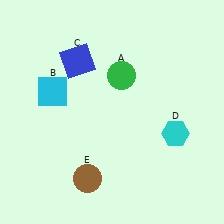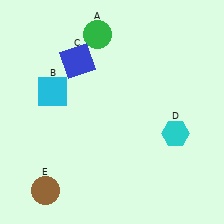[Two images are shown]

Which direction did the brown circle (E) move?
The brown circle (E) moved left.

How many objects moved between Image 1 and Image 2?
2 objects moved between the two images.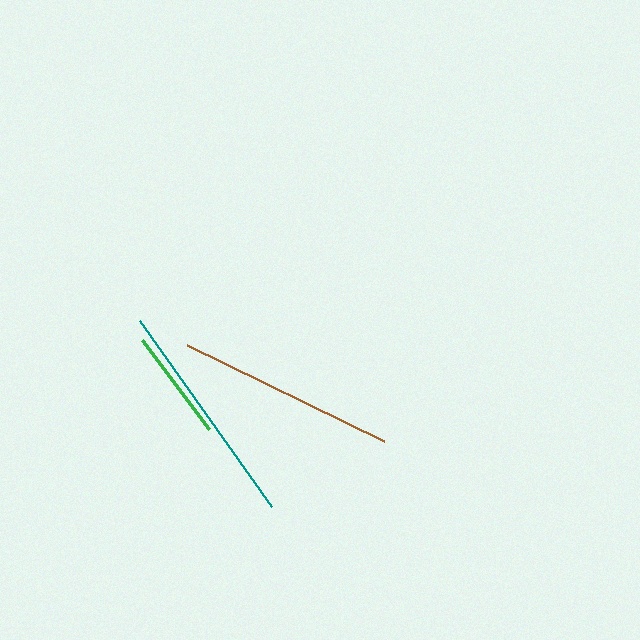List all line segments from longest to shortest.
From longest to shortest: teal, brown, green.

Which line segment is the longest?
The teal line is the longest at approximately 228 pixels.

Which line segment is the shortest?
The green line is the shortest at approximately 112 pixels.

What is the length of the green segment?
The green segment is approximately 112 pixels long.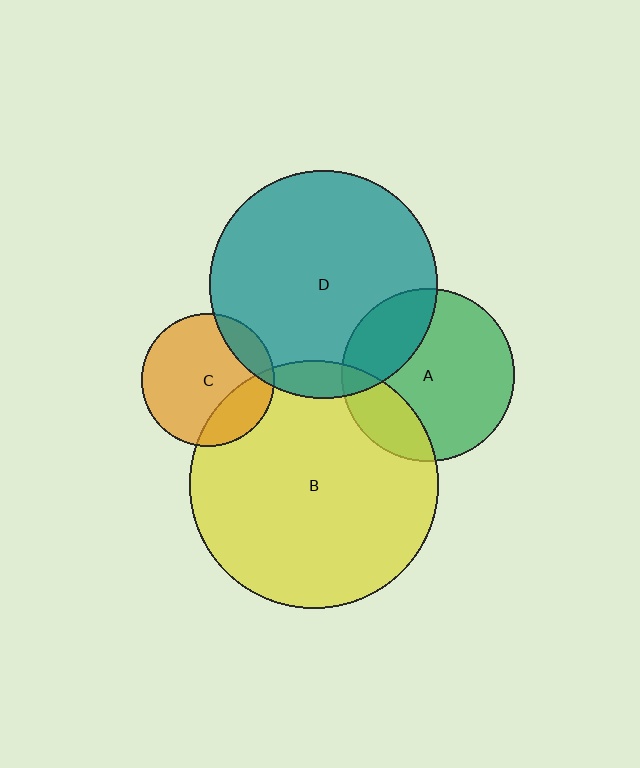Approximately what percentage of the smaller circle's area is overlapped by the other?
Approximately 25%.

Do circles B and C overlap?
Yes.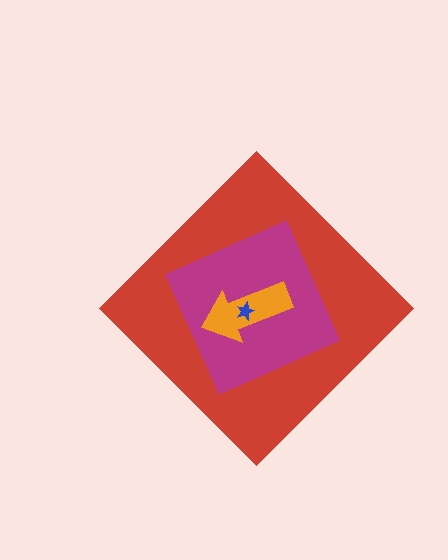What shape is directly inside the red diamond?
The magenta square.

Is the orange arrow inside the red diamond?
Yes.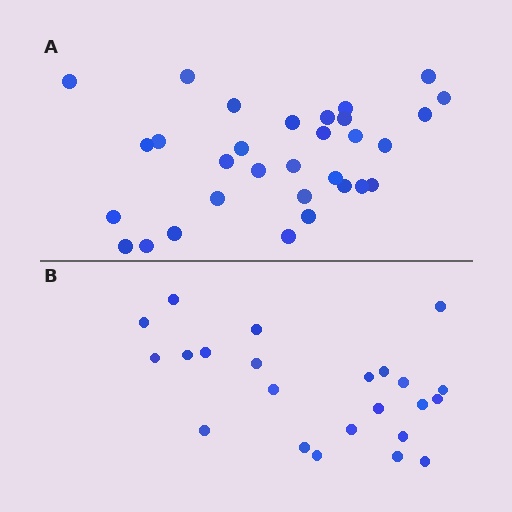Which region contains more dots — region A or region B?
Region A (the top region) has more dots.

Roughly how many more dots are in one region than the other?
Region A has roughly 8 or so more dots than region B.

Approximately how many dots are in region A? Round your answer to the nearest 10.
About 30 dots. (The exact count is 31, which rounds to 30.)